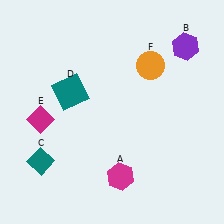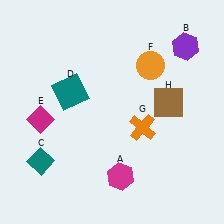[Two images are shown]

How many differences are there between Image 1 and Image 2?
There are 2 differences between the two images.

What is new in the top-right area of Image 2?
A brown square (H) was added in the top-right area of Image 2.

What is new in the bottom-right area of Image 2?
An orange cross (G) was added in the bottom-right area of Image 2.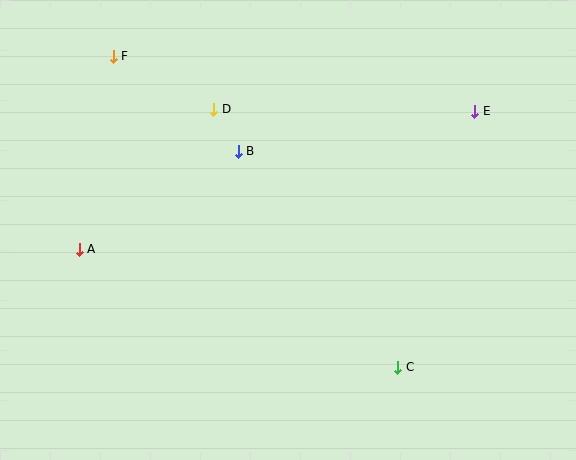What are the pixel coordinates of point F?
Point F is at (113, 56).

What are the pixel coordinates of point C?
Point C is at (398, 367).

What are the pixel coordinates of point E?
Point E is at (475, 111).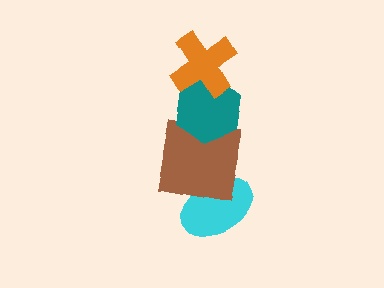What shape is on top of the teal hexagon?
The orange cross is on top of the teal hexagon.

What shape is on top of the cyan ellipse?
The brown square is on top of the cyan ellipse.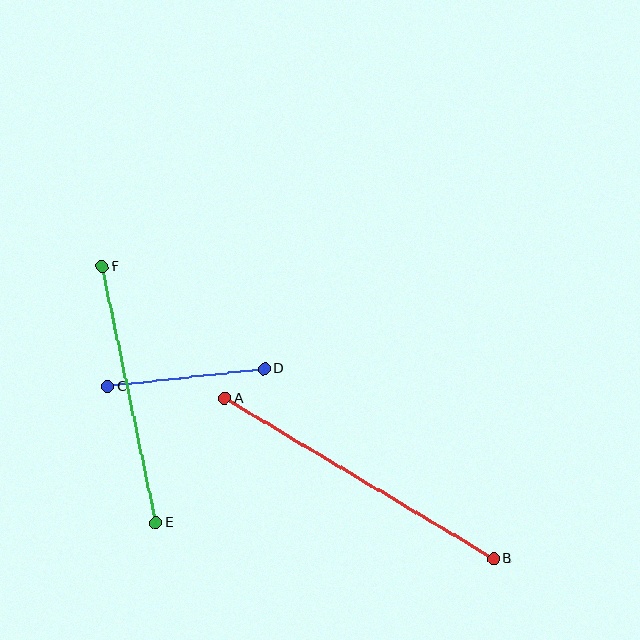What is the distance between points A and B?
The distance is approximately 313 pixels.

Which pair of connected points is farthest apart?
Points A and B are farthest apart.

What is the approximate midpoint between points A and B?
The midpoint is at approximately (359, 478) pixels.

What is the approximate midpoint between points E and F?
The midpoint is at approximately (129, 395) pixels.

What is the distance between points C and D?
The distance is approximately 158 pixels.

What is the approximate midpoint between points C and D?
The midpoint is at approximately (186, 378) pixels.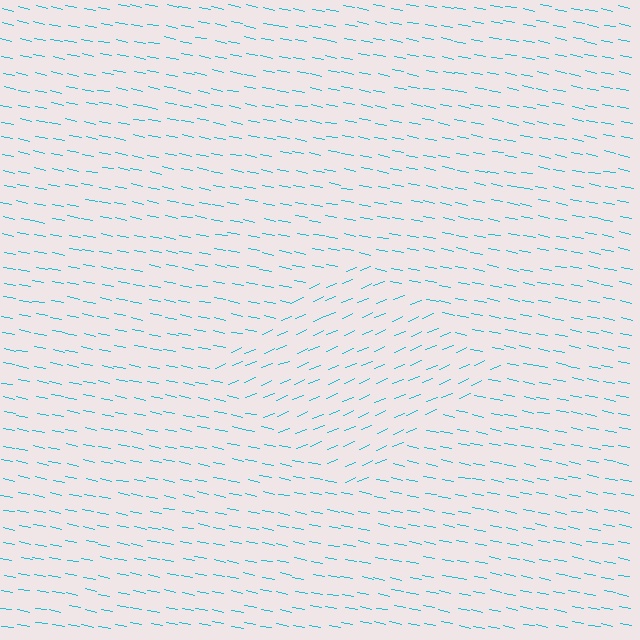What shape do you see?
I see a diamond.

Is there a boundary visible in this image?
Yes, there is a texture boundary formed by a change in line orientation.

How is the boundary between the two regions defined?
The boundary is defined purely by a change in line orientation (approximately 35 degrees difference). All lines are the same color and thickness.